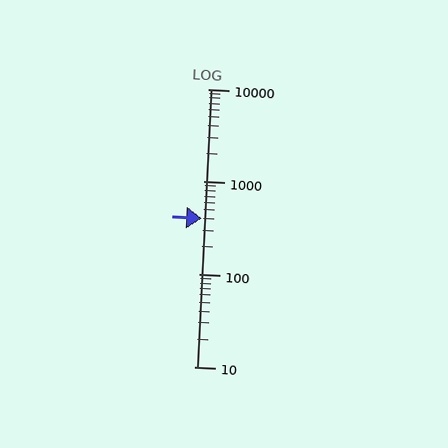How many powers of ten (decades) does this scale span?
The scale spans 3 decades, from 10 to 10000.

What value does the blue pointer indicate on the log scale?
The pointer indicates approximately 400.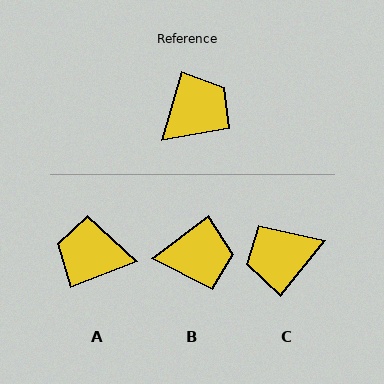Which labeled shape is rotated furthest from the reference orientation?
C, about 157 degrees away.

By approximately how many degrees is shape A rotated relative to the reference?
Approximately 128 degrees counter-clockwise.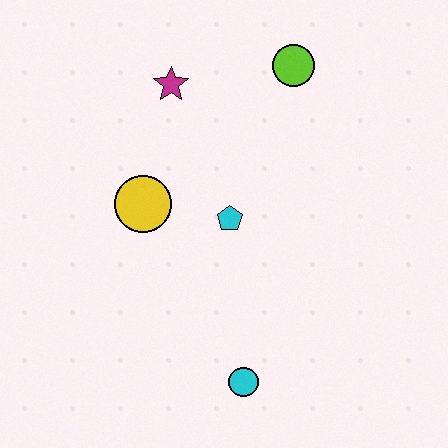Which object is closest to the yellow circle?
The cyan pentagon is closest to the yellow circle.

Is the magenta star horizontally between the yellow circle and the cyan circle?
Yes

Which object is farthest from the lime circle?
The cyan circle is farthest from the lime circle.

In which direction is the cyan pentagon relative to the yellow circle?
The cyan pentagon is to the right of the yellow circle.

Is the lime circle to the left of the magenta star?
No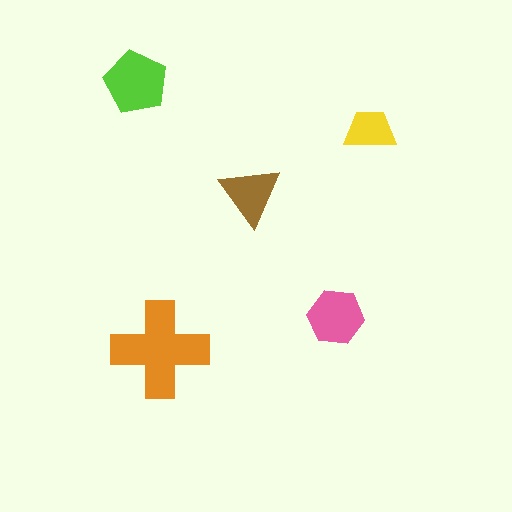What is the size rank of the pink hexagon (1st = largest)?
3rd.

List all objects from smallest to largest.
The yellow trapezoid, the brown triangle, the pink hexagon, the lime pentagon, the orange cross.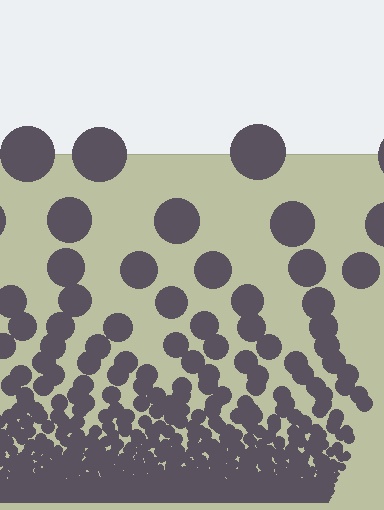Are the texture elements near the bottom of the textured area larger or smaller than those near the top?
Smaller. The gradient is inverted — elements near the bottom are smaller and denser.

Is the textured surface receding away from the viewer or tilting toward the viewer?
The surface appears to tilt toward the viewer. Texture elements get larger and sparser toward the top.